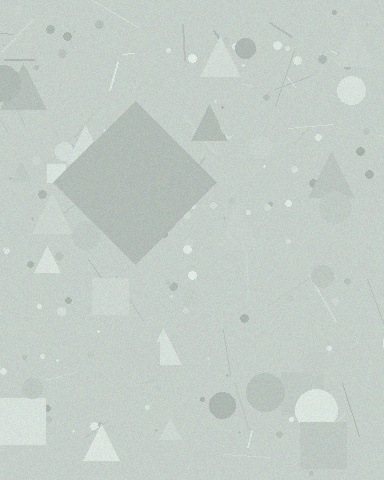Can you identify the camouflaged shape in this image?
The camouflaged shape is a diamond.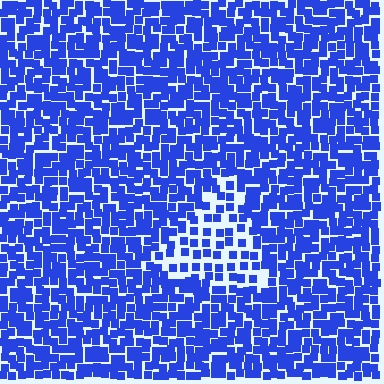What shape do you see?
I see a triangle.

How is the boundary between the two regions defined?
The boundary is defined by a change in element density (approximately 2.0x ratio). All elements are the same color, size, and shape.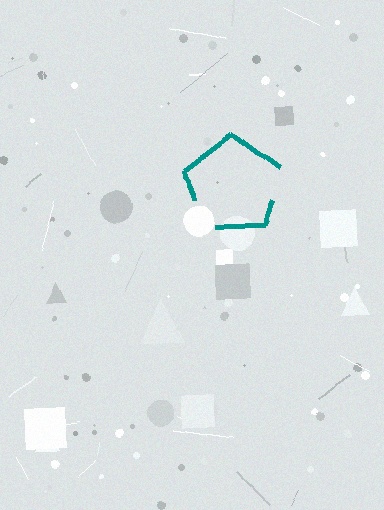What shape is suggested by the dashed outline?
The dashed outline suggests a pentagon.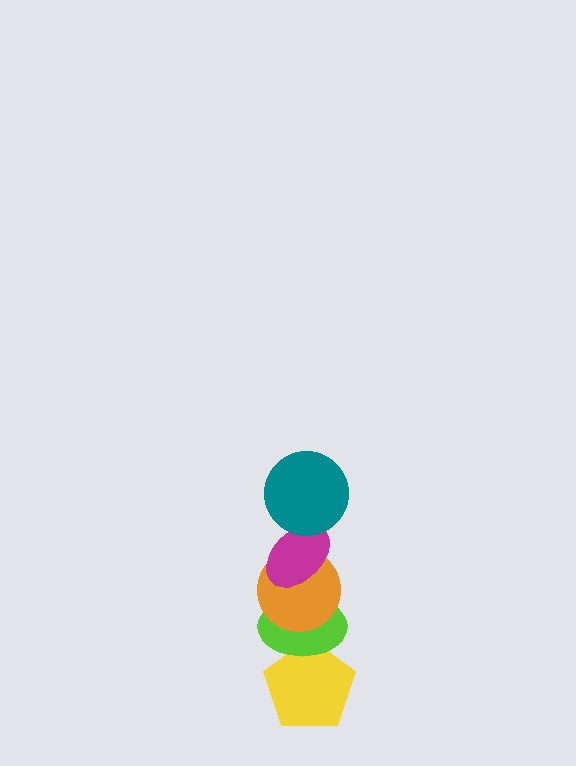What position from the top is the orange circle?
The orange circle is 3rd from the top.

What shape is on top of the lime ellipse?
The orange circle is on top of the lime ellipse.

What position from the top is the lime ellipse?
The lime ellipse is 4th from the top.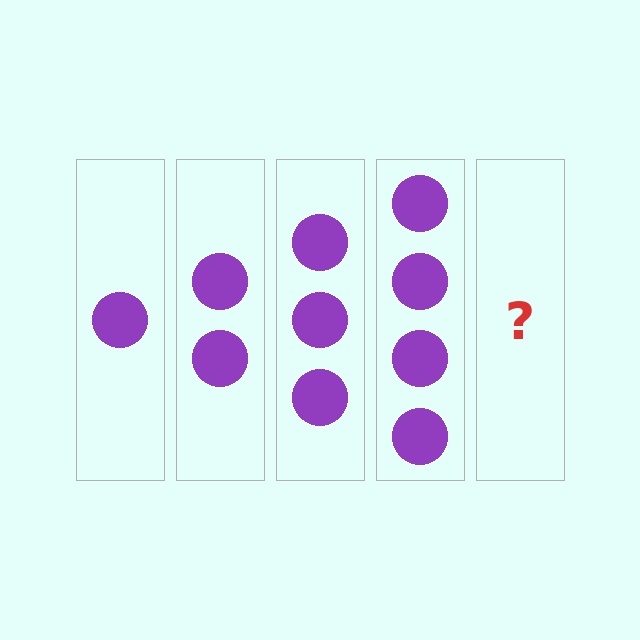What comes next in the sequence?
The next element should be 5 circles.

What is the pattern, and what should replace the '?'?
The pattern is that each step adds one more circle. The '?' should be 5 circles.